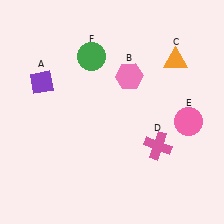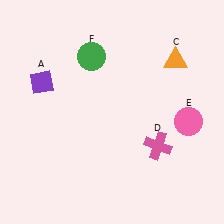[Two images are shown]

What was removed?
The pink hexagon (B) was removed in Image 2.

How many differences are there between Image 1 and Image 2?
There is 1 difference between the two images.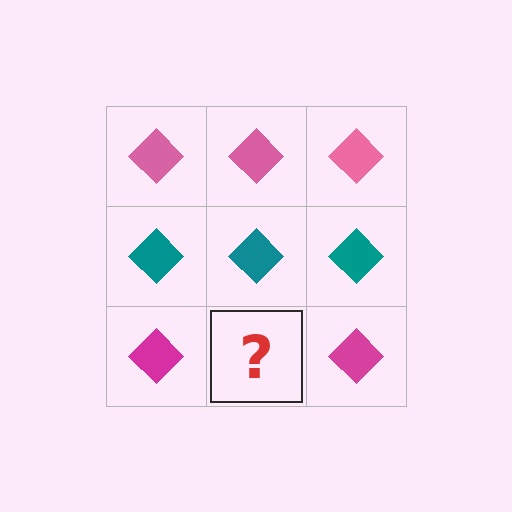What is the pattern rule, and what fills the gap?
The rule is that each row has a consistent color. The gap should be filled with a magenta diamond.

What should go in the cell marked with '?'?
The missing cell should contain a magenta diamond.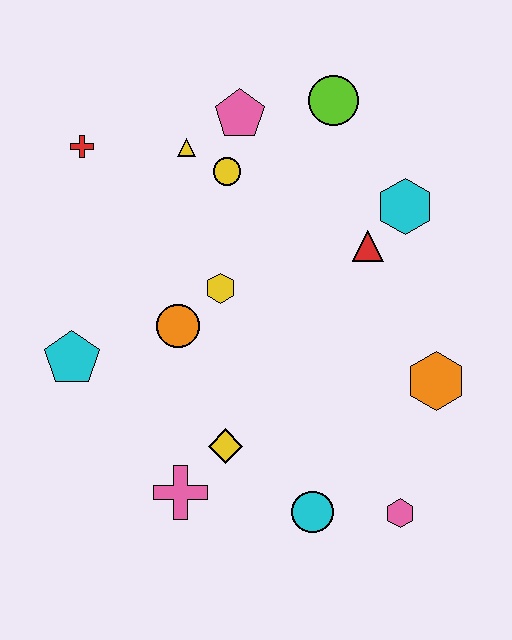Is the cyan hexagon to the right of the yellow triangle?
Yes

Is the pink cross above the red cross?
No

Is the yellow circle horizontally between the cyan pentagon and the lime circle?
Yes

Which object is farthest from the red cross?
The pink hexagon is farthest from the red cross.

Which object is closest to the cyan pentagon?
The orange circle is closest to the cyan pentagon.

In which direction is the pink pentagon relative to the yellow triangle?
The pink pentagon is to the right of the yellow triangle.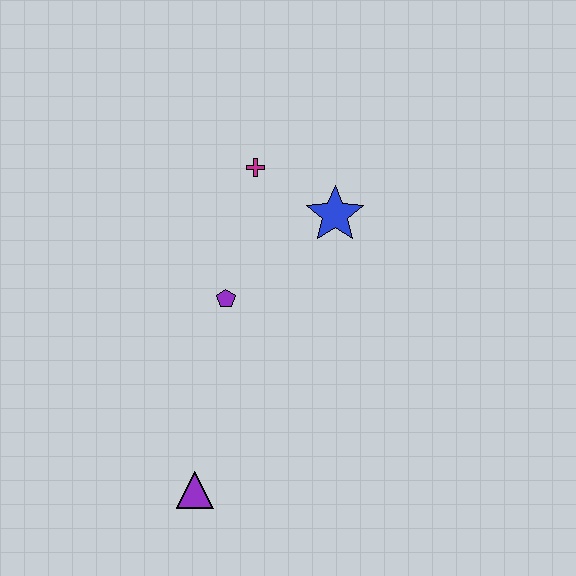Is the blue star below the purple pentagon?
No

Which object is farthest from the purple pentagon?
The purple triangle is farthest from the purple pentagon.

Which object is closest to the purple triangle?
The purple pentagon is closest to the purple triangle.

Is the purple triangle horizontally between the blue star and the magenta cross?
No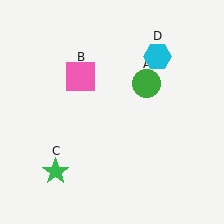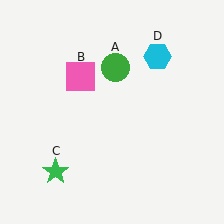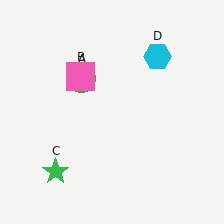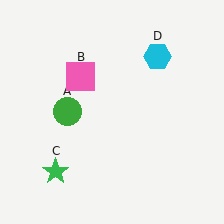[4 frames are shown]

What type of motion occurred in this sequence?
The green circle (object A) rotated counterclockwise around the center of the scene.